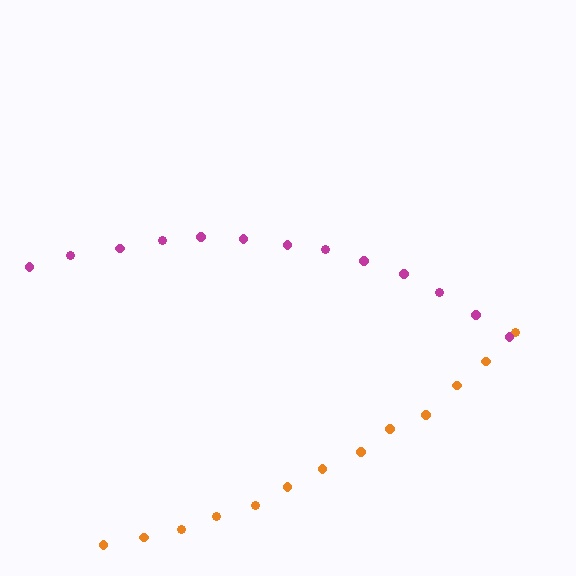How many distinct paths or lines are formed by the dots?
There are 2 distinct paths.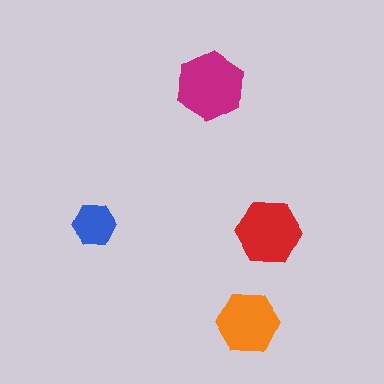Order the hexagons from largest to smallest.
the magenta one, the red one, the orange one, the blue one.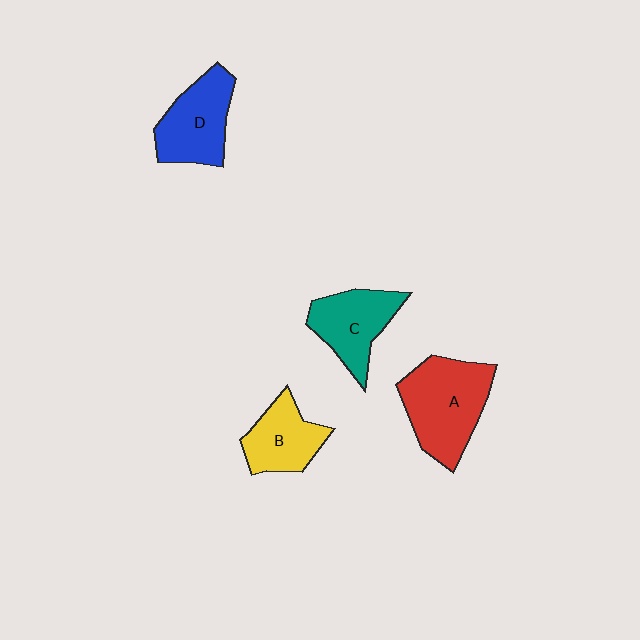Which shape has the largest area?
Shape A (red).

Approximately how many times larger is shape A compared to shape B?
Approximately 1.6 times.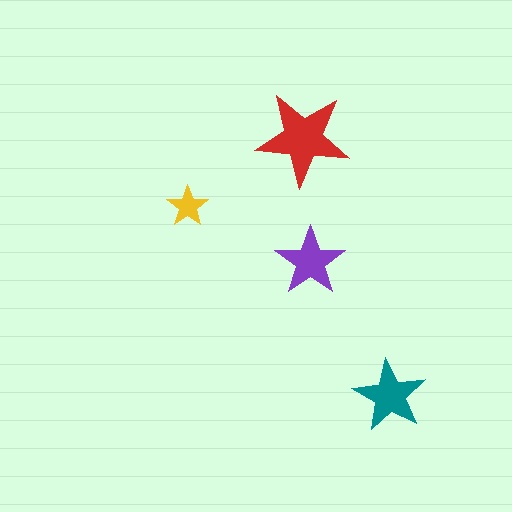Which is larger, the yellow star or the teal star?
The teal one.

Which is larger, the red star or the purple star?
The red one.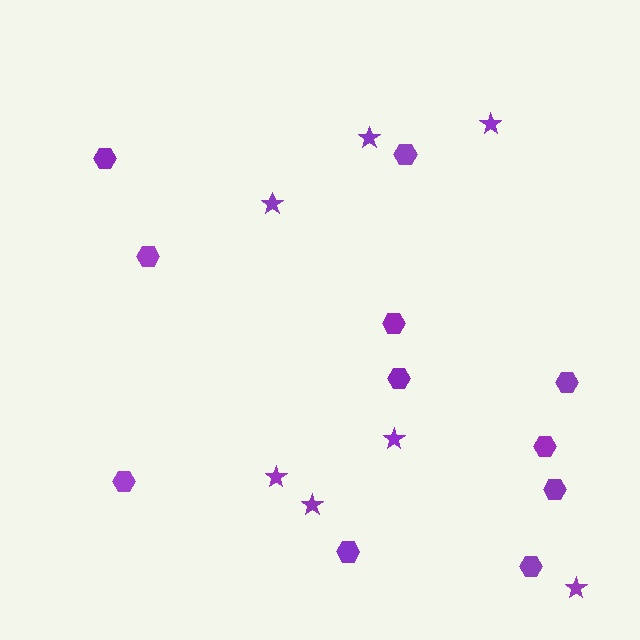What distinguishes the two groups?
There are 2 groups: one group of stars (7) and one group of hexagons (11).